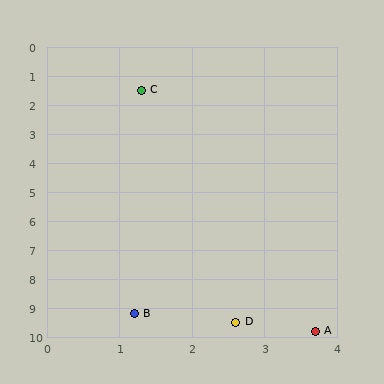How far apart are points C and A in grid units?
Points C and A are about 8.6 grid units apart.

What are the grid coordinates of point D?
Point D is at approximately (2.6, 9.5).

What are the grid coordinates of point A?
Point A is at approximately (3.7, 9.8).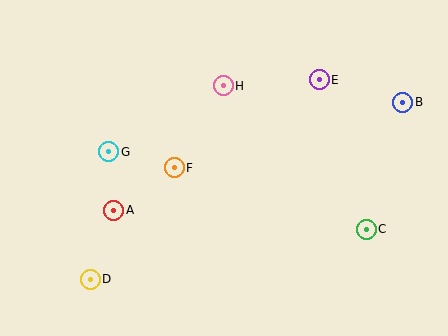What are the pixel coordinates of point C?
Point C is at (366, 229).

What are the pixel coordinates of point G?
Point G is at (109, 152).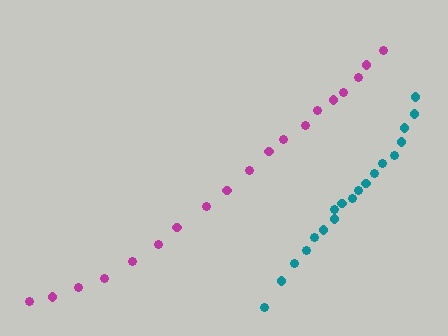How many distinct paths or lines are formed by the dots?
There are 2 distinct paths.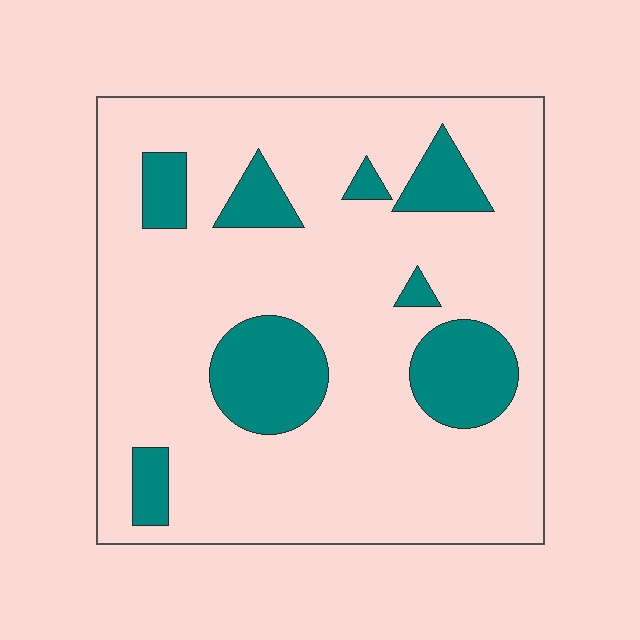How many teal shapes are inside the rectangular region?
8.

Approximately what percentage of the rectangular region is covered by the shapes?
Approximately 20%.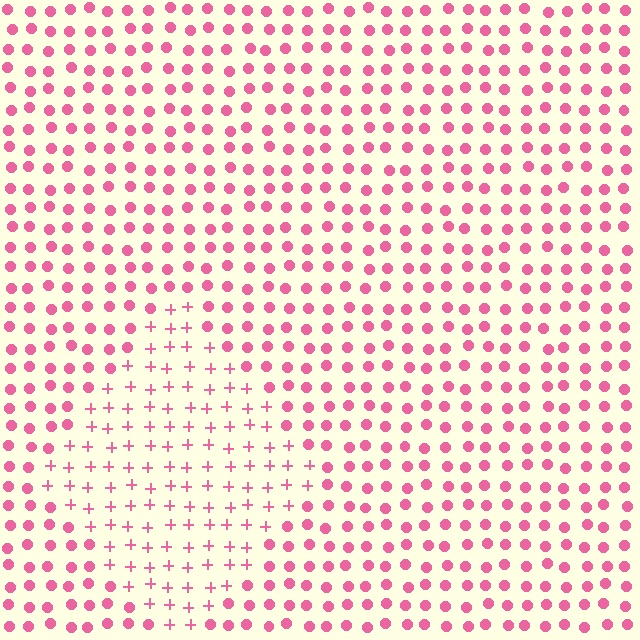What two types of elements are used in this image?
The image uses plus signs inside the diamond region and circles outside it.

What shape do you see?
I see a diamond.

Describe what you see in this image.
The image is filled with small pink elements arranged in a uniform grid. A diamond-shaped region contains plus signs, while the surrounding area contains circles. The boundary is defined purely by the change in element shape.